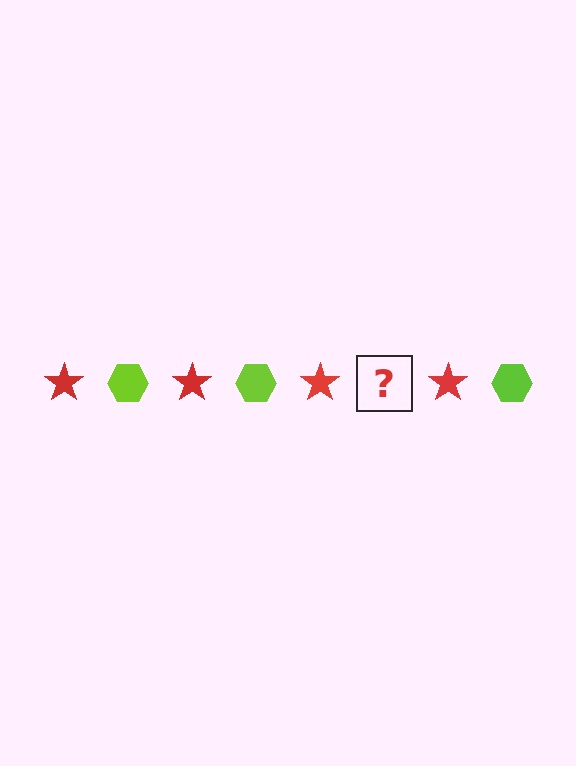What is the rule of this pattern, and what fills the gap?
The rule is that the pattern alternates between red star and lime hexagon. The gap should be filled with a lime hexagon.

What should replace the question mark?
The question mark should be replaced with a lime hexagon.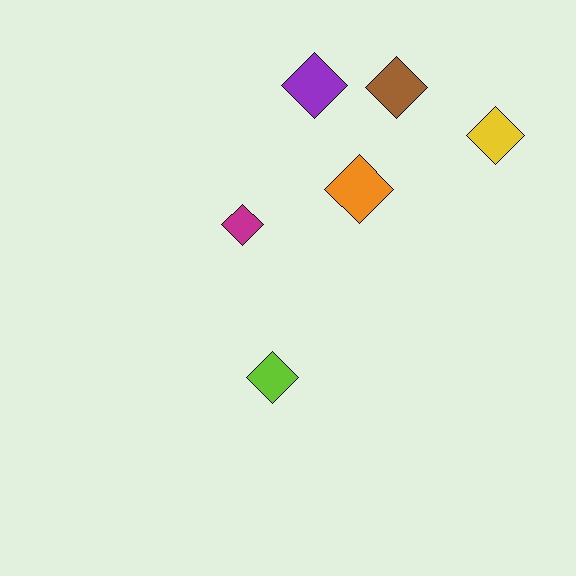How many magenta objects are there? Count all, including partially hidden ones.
There is 1 magenta object.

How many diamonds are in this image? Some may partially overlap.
There are 6 diamonds.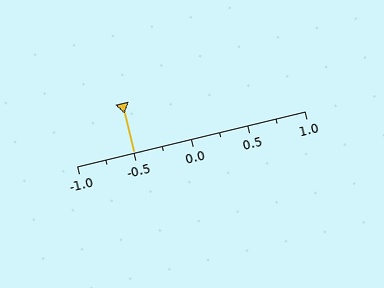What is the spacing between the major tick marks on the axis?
The major ticks are spaced 0.5 apart.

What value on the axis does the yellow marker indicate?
The marker indicates approximately -0.5.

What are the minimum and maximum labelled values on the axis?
The axis runs from -1.0 to 1.0.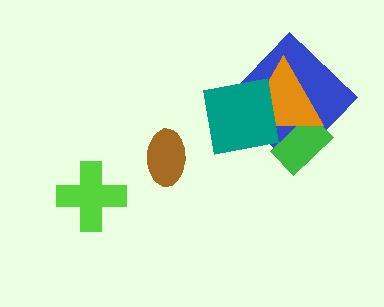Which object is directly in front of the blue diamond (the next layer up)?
The green rectangle is directly in front of the blue diamond.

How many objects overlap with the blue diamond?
3 objects overlap with the blue diamond.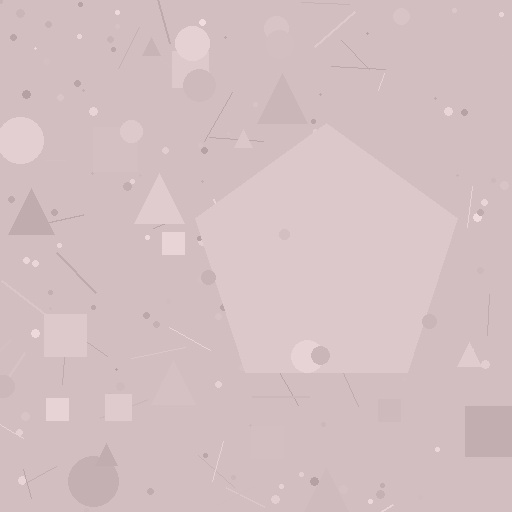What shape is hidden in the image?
A pentagon is hidden in the image.